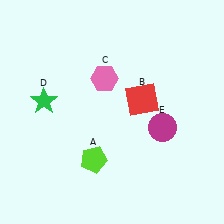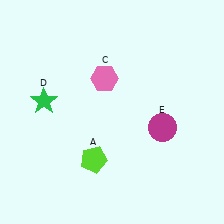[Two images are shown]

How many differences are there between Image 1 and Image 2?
There is 1 difference between the two images.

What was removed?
The red square (B) was removed in Image 2.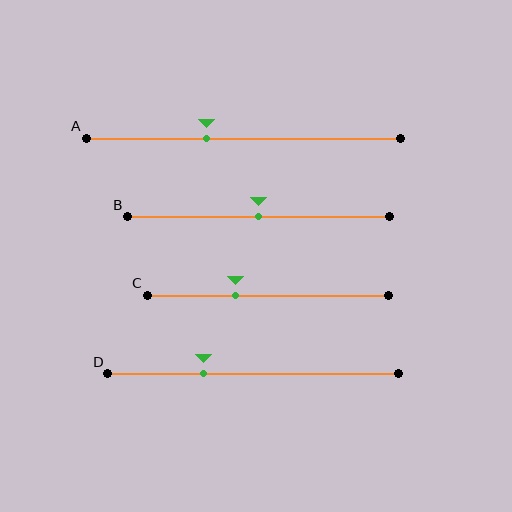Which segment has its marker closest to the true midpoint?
Segment B has its marker closest to the true midpoint.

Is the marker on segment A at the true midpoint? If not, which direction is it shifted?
No, the marker on segment A is shifted to the left by about 12% of the segment length.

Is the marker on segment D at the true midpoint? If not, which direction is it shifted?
No, the marker on segment D is shifted to the left by about 17% of the segment length.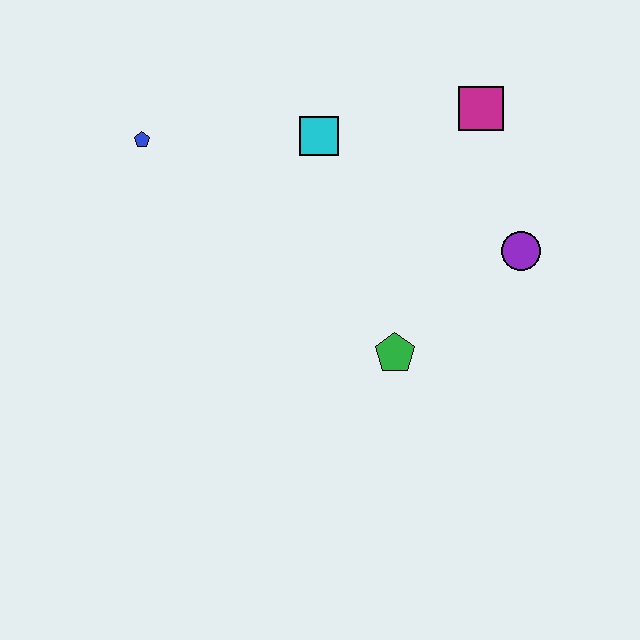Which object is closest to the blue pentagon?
The cyan square is closest to the blue pentagon.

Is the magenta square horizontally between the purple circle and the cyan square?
Yes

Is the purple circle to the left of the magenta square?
No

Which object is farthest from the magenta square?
The blue pentagon is farthest from the magenta square.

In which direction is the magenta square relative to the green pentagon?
The magenta square is above the green pentagon.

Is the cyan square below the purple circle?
No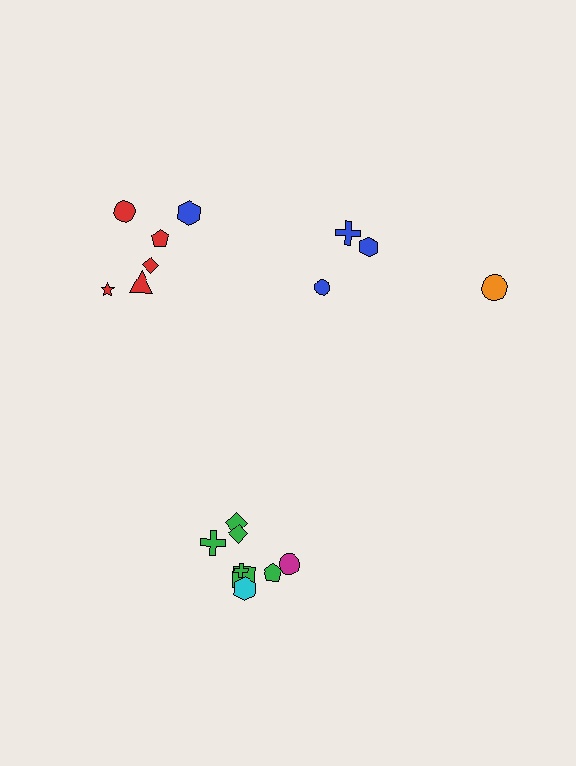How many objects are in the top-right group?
There are 4 objects.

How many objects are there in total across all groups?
There are 18 objects.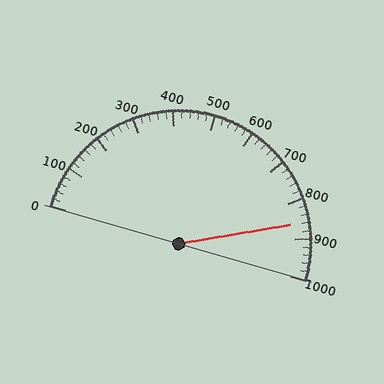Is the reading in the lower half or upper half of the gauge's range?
The reading is in the upper half of the range (0 to 1000).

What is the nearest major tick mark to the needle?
The nearest major tick mark is 900.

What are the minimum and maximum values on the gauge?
The gauge ranges from 0 to 1000.